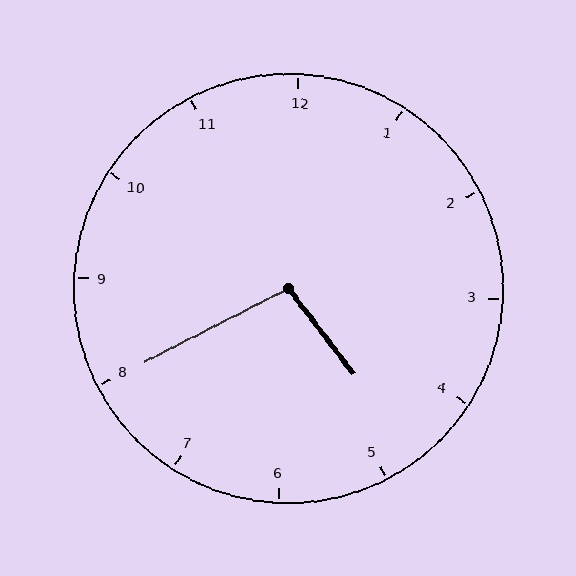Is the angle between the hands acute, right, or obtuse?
It is obtuse.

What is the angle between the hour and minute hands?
Approximately 100 degrees.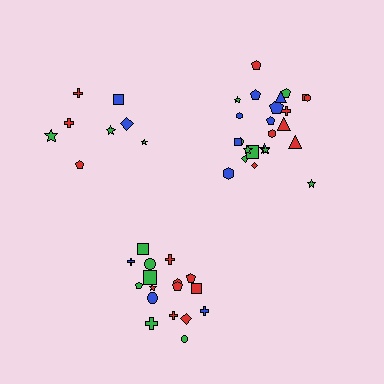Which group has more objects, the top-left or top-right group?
The top-right group.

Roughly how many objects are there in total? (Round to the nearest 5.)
Roughly 50 objects in total.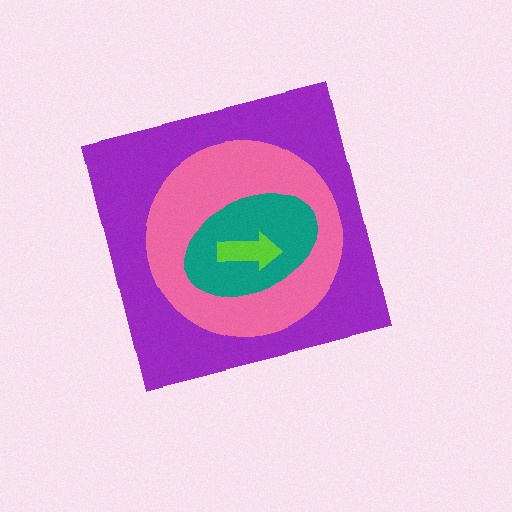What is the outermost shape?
The purple square.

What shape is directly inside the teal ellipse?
The lime arrow.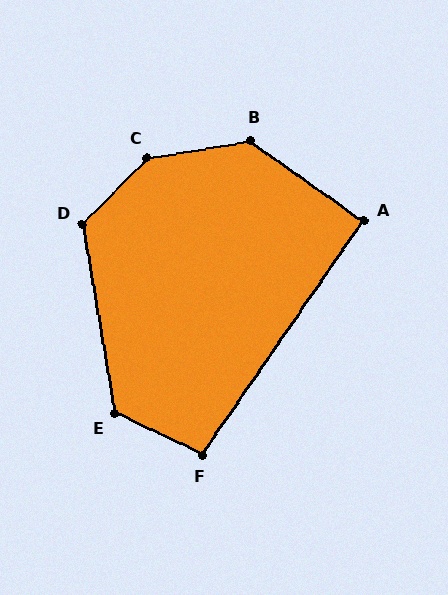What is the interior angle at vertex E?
Approximately 125 degrees (obtuse).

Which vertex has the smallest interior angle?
A, at approximately 91 degrees.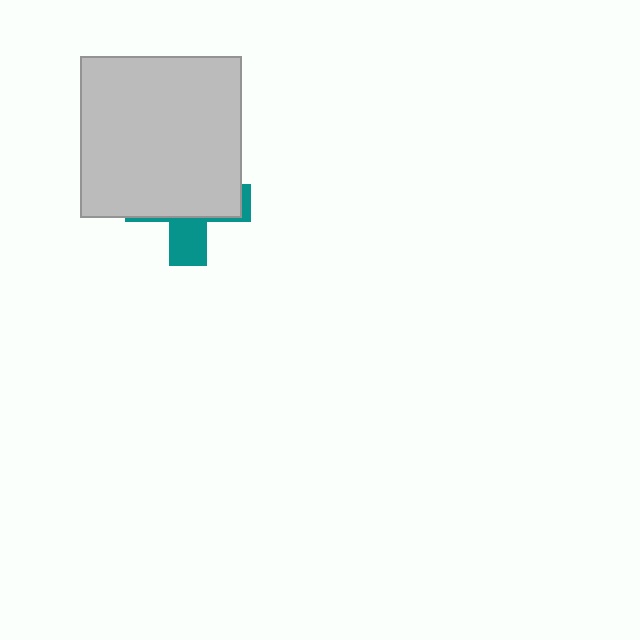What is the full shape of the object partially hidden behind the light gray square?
The partially hidden object is a teal cross.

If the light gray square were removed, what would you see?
You would see the complete teal cross.